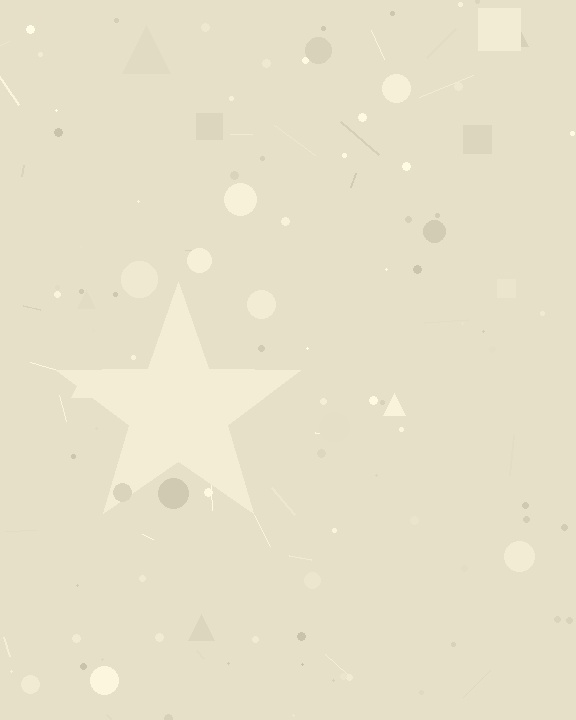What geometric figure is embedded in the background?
A star is embedded in the background.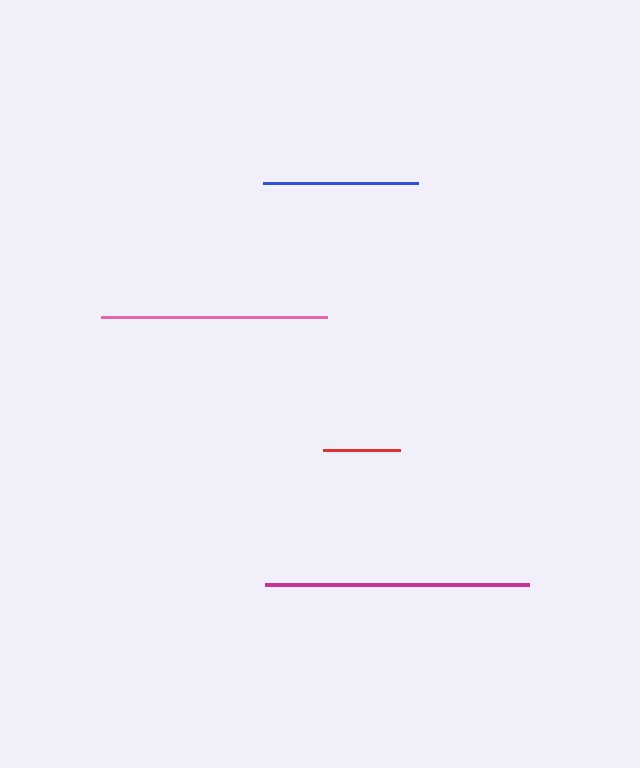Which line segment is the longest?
The magenta line is the longest at approximately 264 pixels.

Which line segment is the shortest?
The red line is the shortest at approximately 77 pixels.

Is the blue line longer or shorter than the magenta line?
The magenta line is longer than the blue line.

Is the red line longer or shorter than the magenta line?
The magenta line is longer than the red line.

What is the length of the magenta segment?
The magenta segment is approximately 264 pixels long.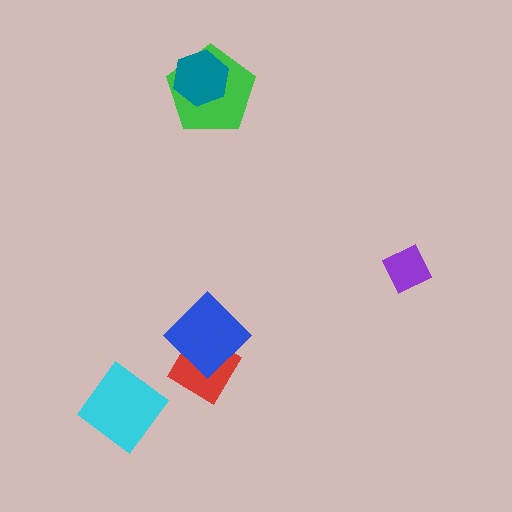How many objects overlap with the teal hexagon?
1 object overlaps with the teal hexagon.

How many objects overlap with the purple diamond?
0 objects overlap with the purple diamond.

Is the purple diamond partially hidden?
No, no other shape covers it.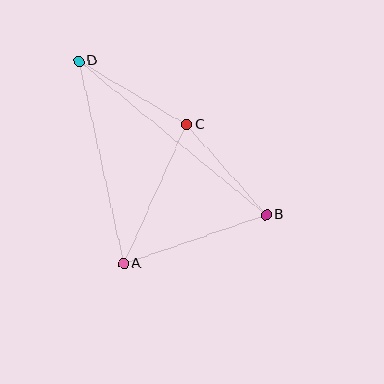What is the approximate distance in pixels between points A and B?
The distance between A and B is approximately 150 pixels.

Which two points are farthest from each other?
Points B and D are farthest from each other.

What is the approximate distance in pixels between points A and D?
The distance between A and D is approximately 208 pixels.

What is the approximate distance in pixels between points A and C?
The distance between A and C is approximately 153 pixels.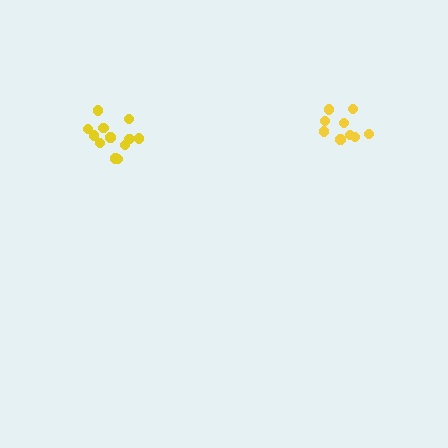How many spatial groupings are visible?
There are 2 spatial groupings.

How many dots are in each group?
Group 1: 9 dots, Group 2: 12 dots (21 total).